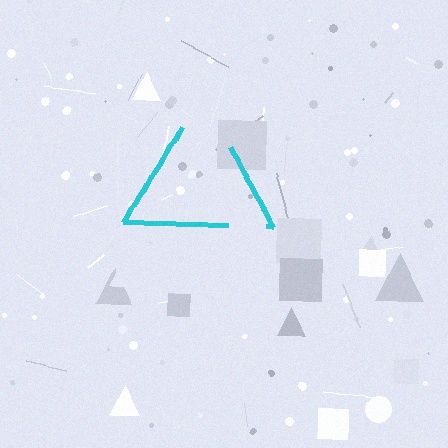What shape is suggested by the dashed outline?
The dashed outline suggests a triangle.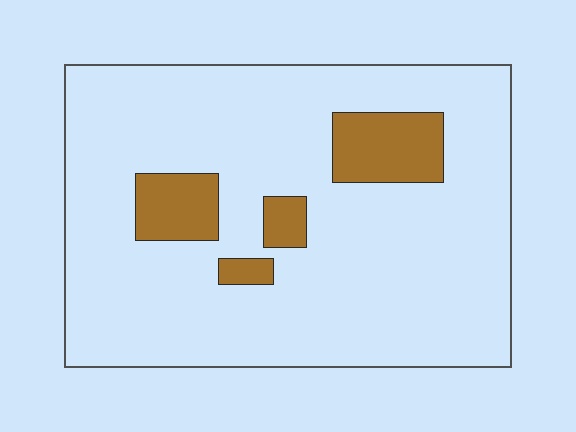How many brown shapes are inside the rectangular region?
4.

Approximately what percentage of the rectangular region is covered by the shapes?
Approximately 15%.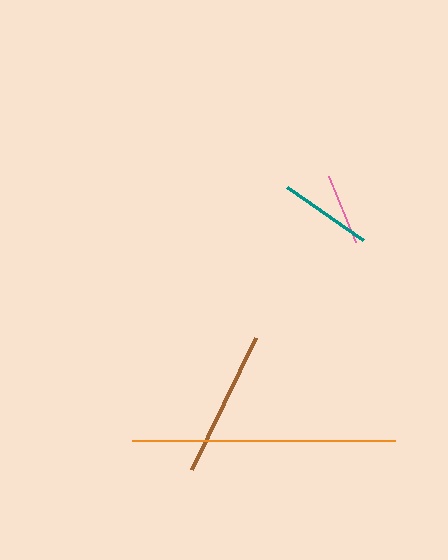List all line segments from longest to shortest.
From longest to shortest: orange, brown, teal, pink.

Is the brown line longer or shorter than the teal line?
The brown line is longer than the teal line.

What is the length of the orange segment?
The orange segment is approximately 262 pixels long.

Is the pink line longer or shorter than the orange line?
The orange line is longer than the pink line.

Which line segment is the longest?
The orange line is the longest at approximately 262 pixels.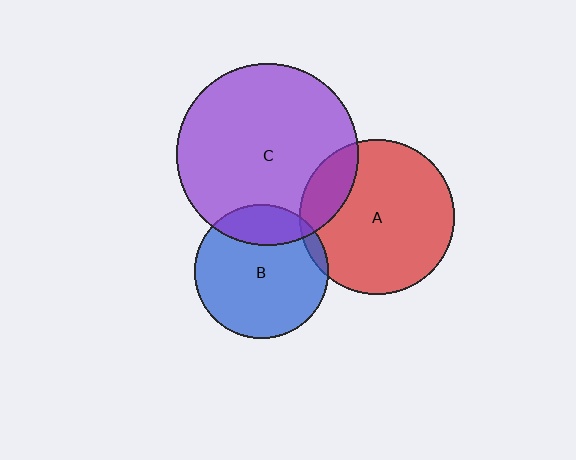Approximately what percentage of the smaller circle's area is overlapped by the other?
Approximately 20%.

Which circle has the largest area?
Circle C (purple).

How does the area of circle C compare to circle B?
Approximately 1.8 times.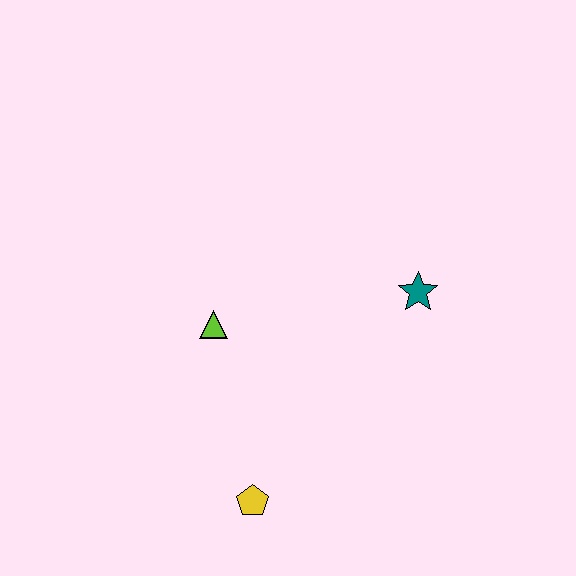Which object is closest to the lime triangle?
The yellow pentagon is closest to the lime triangle.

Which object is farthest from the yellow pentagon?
The teal star is farthest from the yellow pentagon.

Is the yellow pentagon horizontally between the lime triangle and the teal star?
Yes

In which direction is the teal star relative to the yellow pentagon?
The teal star is above the yellow pentagon.